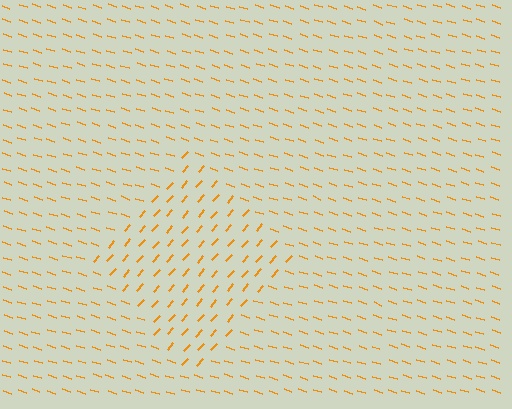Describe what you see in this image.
The image is filled with small orange line segments. A diamond region in the image has lines oriented differently from the surrounding lines, creating a visible texture boundary.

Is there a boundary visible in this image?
Yes, there is a texture boundary formed by a change in line orientation.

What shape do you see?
I see a diamond.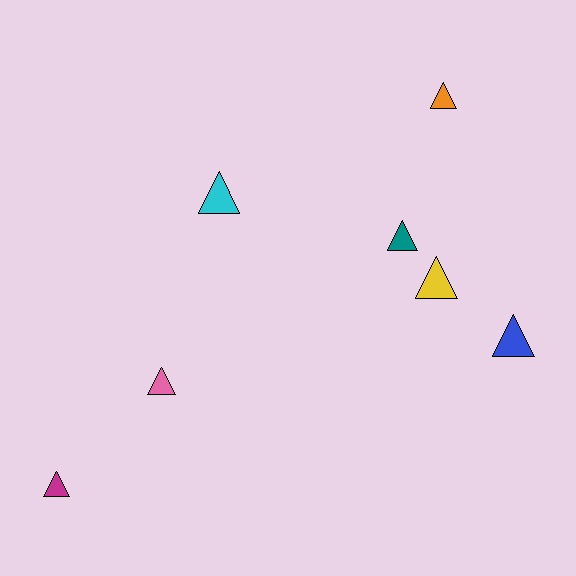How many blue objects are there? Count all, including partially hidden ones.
There is 1 blue object.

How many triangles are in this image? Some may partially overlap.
There are 7 triangles.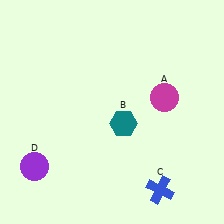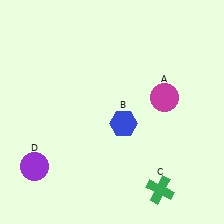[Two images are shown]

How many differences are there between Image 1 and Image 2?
There are 2 differences between the two images.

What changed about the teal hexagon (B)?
In Image 1, B is teal. In Image 2, it changed to blue.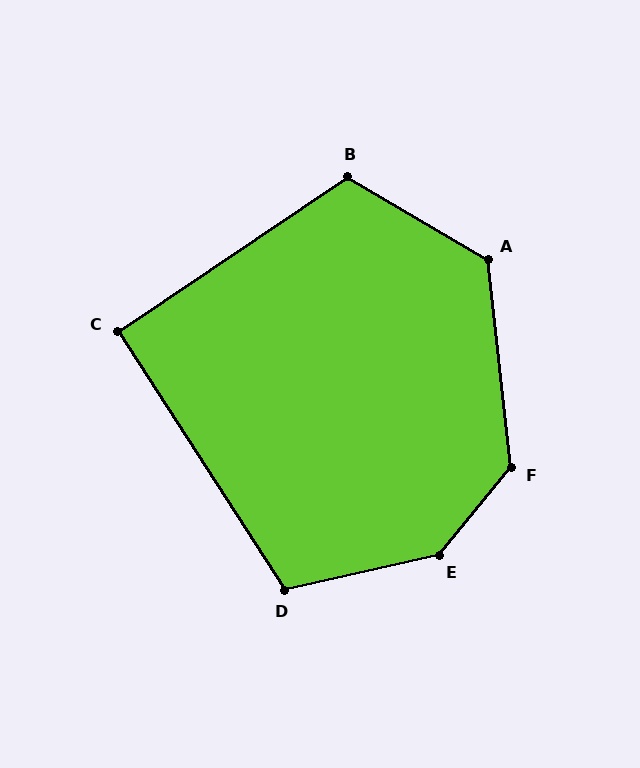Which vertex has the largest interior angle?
E, at approximately 142 degrees.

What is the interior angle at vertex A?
Approximately 127 degrees (obtuse).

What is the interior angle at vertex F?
Approximately 134 degrees (obtuse).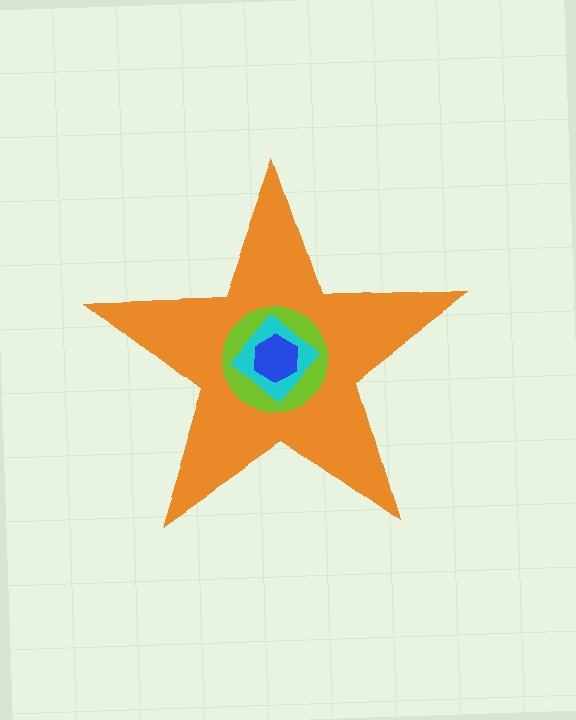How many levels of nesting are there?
4.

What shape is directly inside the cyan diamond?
The blue hexagon.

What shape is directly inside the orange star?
The lime circle.